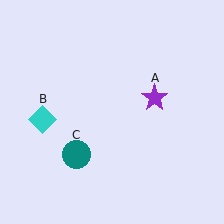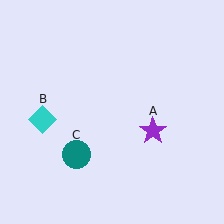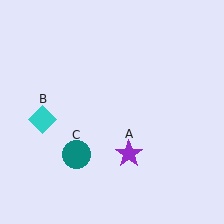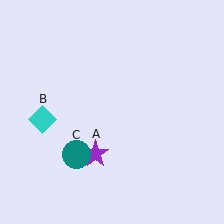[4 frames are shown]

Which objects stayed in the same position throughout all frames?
Cyan diamond (object B) and teal circle (object C) remained stationary.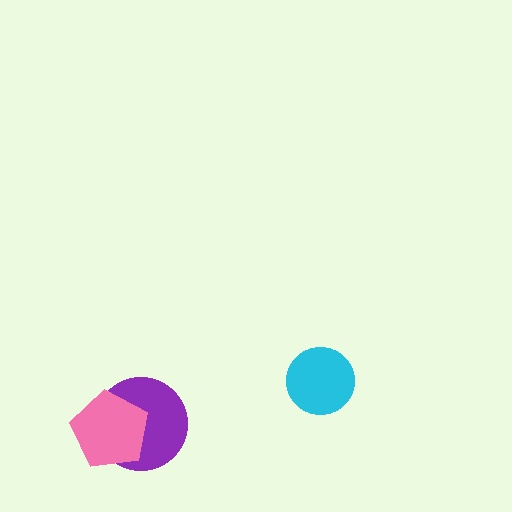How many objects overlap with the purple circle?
1 object overlaps with the purple circle.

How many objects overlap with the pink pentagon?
1 object overlaps with the pink pentagon.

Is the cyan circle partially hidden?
No, no other shape covers it.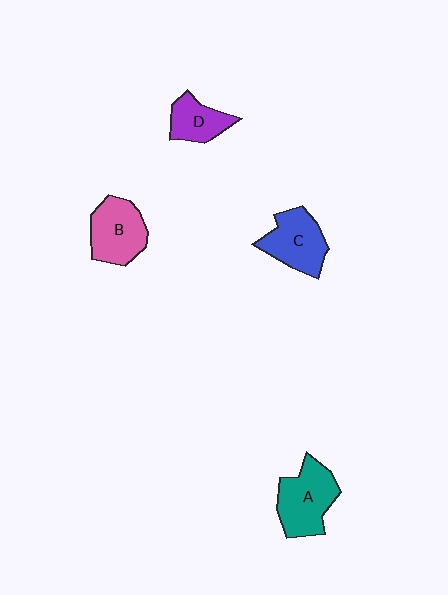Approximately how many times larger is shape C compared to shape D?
Approximately 1.4 times.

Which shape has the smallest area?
Shape D (purple).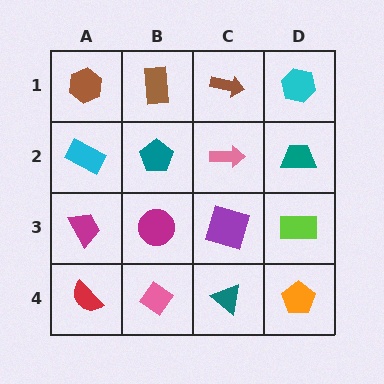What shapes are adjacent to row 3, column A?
A cyan rectangle (row 2, column A), a red semicircle (row 4, column A), a magenta circle (row 3, column B).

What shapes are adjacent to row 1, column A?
A cyan rectangle (row 2, column A), a brown rectangle (row 1, column B).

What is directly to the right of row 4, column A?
A pink diamond.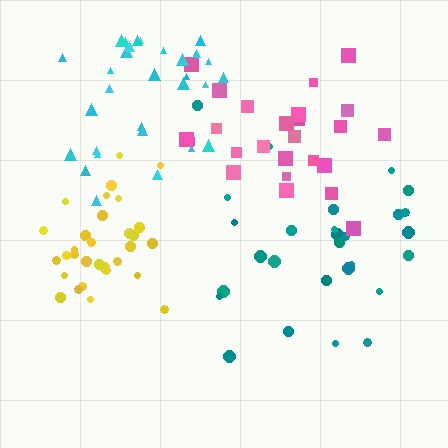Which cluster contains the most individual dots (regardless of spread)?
Yellow (31).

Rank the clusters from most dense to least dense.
yellow, cyan, pink, teal.